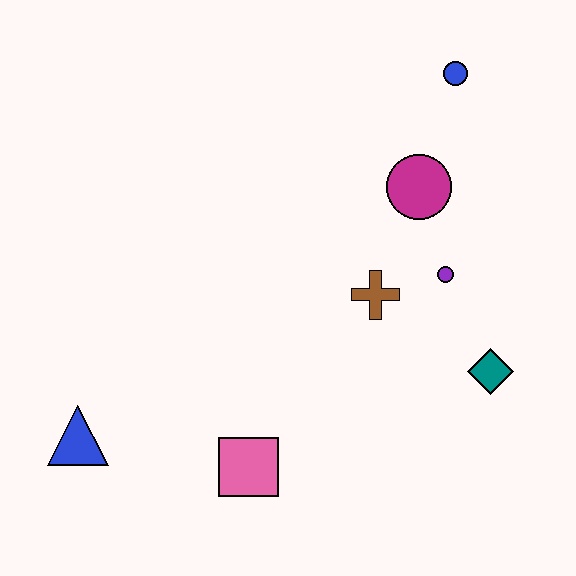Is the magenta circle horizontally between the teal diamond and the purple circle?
No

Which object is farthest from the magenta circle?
The blue triangle is farthest from the magenta circle.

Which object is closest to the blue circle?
The magenta circle is closest to the blue circle.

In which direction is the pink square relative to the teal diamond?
The pink square is to the left of the teal diamond.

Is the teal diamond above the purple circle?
No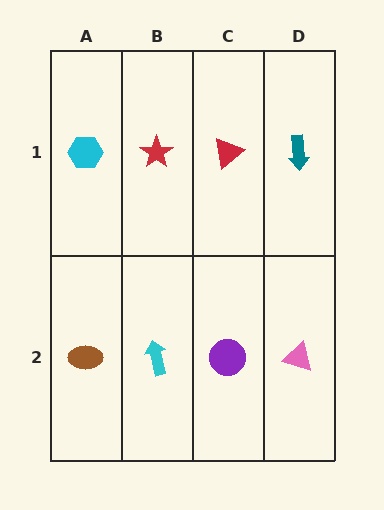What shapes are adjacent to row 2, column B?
A red star (row 1, column B), a brown ellipse (row 2, column A), a purple circle (row 2, column C).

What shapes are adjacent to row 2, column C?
A red triangle (row 1, column C), a cyan arrow (row 2, column B), a pink triangle (row 2, column D).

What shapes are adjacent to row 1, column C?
A purple circle (row 2, column C), a red star (row 1, column B), a teal arrow (row 1, column D).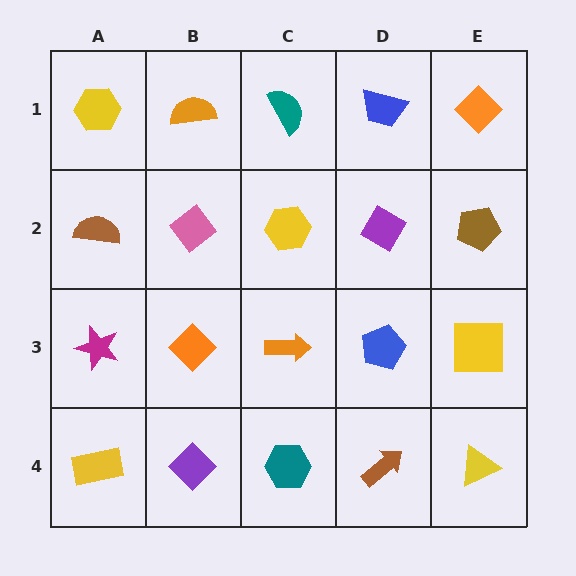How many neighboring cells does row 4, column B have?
3.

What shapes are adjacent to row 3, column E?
A brown pentagon (row 2, column E), a yellow triangle (row 4, column E), a blue pentagon (row 3, column D).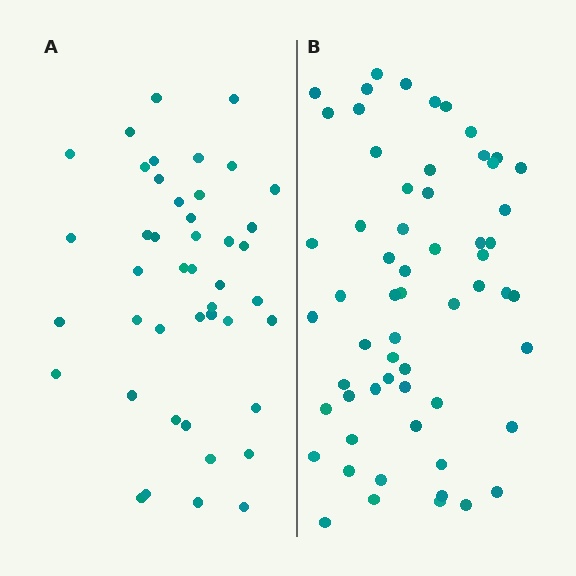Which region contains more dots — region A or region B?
Region B (the right region) has more dots.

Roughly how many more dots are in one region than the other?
Region B has approximately 15 more dots than region A.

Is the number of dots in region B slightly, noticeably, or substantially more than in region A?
Region B has noticeably more, but not dramatically so. The ratio is roughly 1.4 to 1.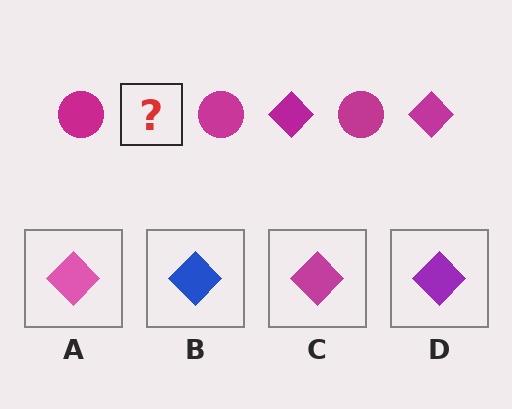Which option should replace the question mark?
Option C.